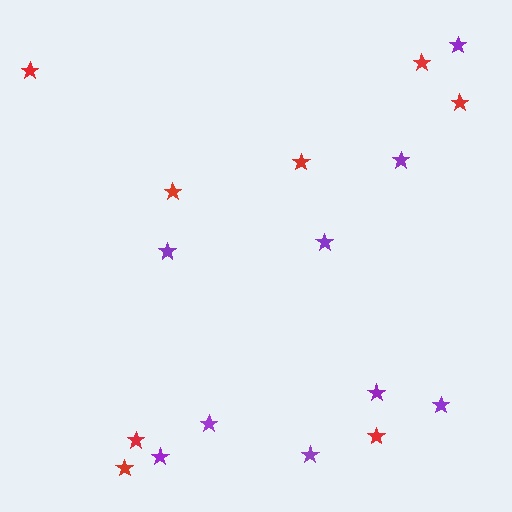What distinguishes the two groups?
There are 2 groups: one group of red stars (8) and one group of purple stars (9).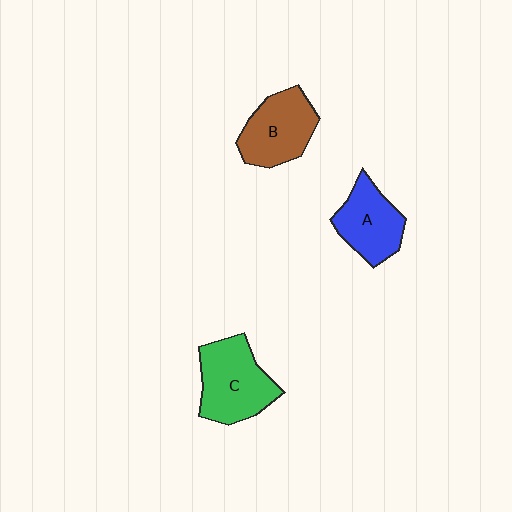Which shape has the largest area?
Shape C (green).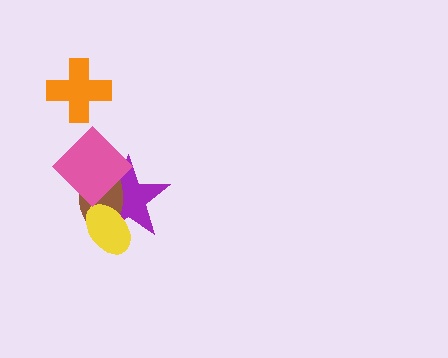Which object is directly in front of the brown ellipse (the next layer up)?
The yellow ellipse is directly in front of the brown ellipse.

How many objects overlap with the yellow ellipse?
2 objects overlap with the yellow ellipse.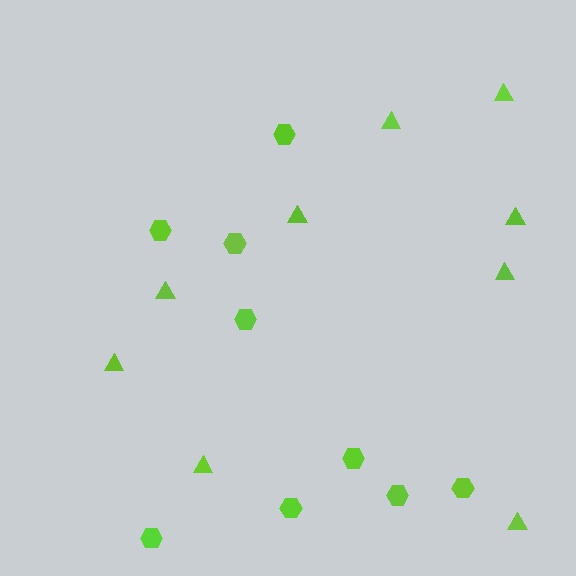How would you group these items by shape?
There are 2 groups: one group of triangles (9) and one group of hexagons (9).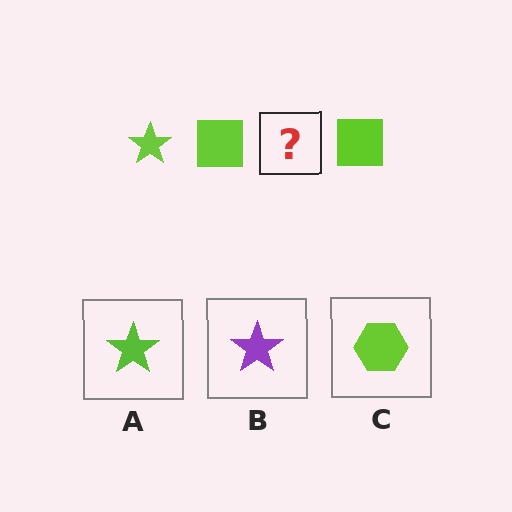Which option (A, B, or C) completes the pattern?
A.